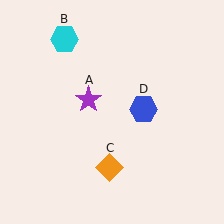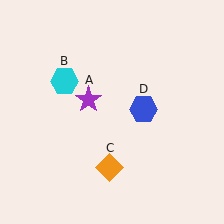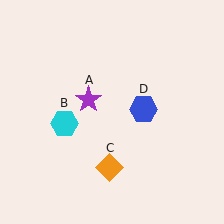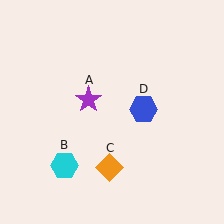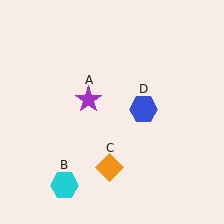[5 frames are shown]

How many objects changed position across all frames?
1 object changed position: cyan hexagon (object B).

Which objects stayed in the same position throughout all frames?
Purple star (object A) and orange diamond (object C) and blue hexagon (object D) remained stationary.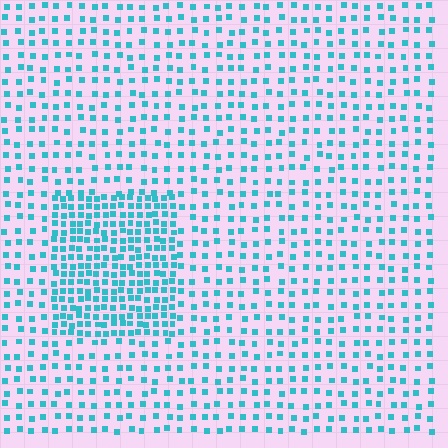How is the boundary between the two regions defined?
The boundary is defined by a change in element density (approximately 2.2x ratio). All elements are the same color, size, and shape.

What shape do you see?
I see a rectangle.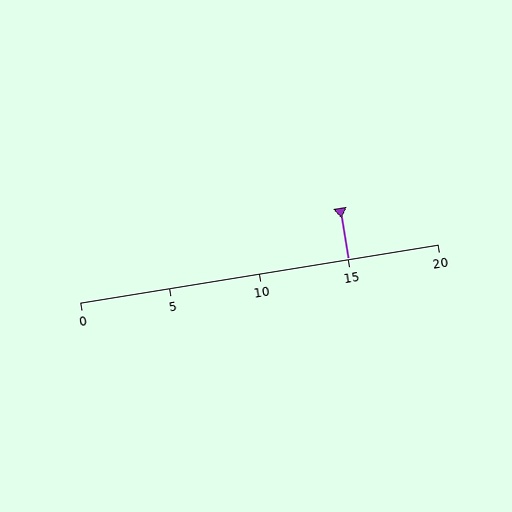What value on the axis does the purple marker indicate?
The marker indicates approximately 15.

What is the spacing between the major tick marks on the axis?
The major ticks are spaced 5 apart.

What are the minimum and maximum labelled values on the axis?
The axis runs from 0 to 20.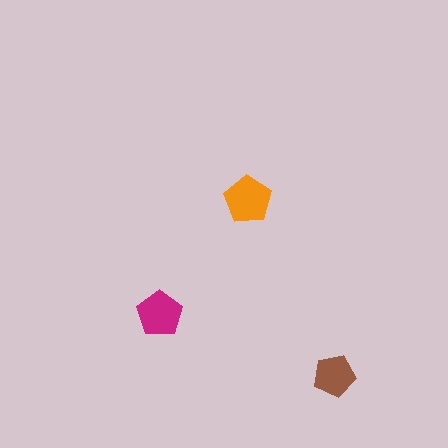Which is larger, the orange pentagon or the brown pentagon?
The orange one.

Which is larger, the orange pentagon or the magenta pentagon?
The orange one.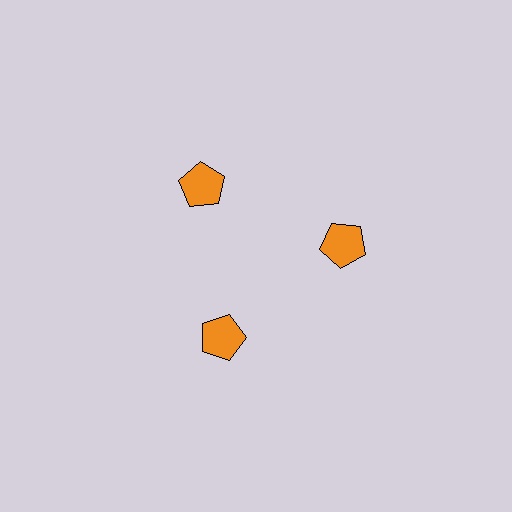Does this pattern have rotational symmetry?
Yes, this pattern has 3-fold rotational symmetry. It looks the same after rotating 120 degrees around the center.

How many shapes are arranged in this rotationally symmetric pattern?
There are 3 shapes, arranged in 3 groups of 1.